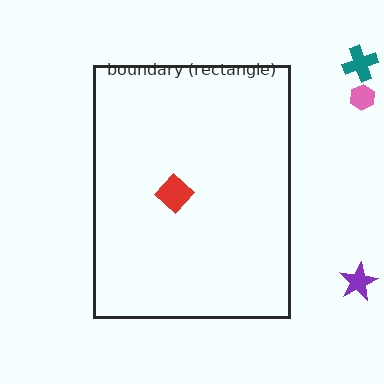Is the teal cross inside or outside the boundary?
Outside.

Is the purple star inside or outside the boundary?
Outside.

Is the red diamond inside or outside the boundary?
Inside.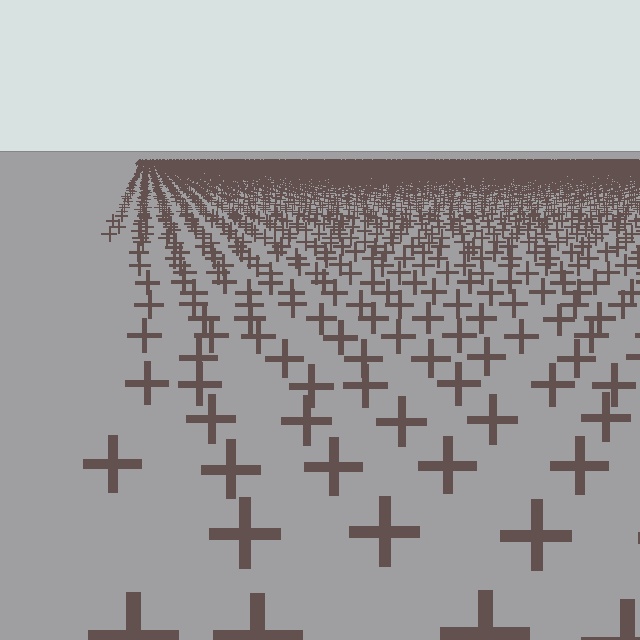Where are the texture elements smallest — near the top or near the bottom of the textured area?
Near the top.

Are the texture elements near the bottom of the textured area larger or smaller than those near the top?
Larger. Near the bottom, elements are closer to the viewer and appear at a bigger on-screen size.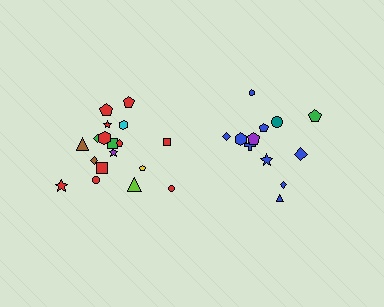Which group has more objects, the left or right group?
The left group.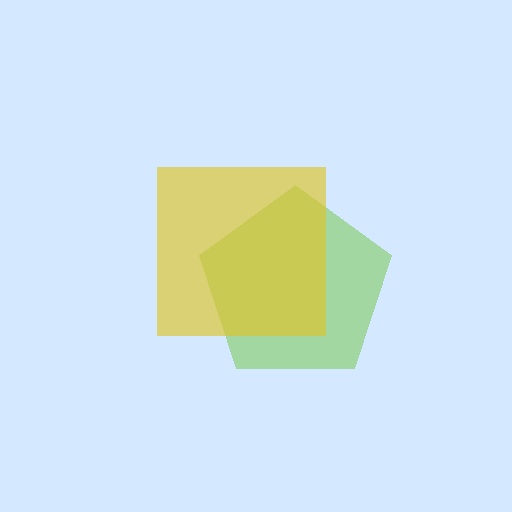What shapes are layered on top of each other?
The layered shapes are: a lime pentagon, a yellow square.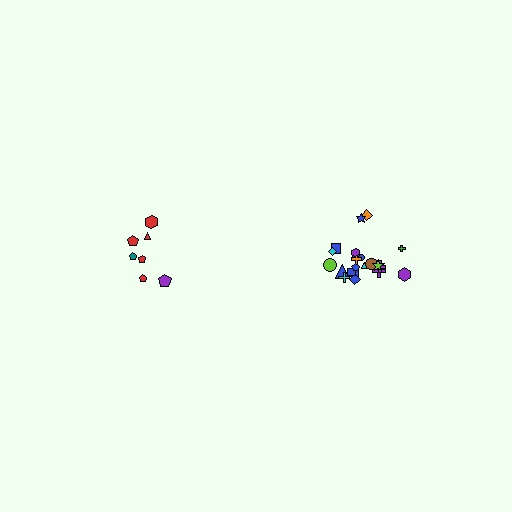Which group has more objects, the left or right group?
The right group.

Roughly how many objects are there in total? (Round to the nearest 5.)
Roughly 30 objects in total.